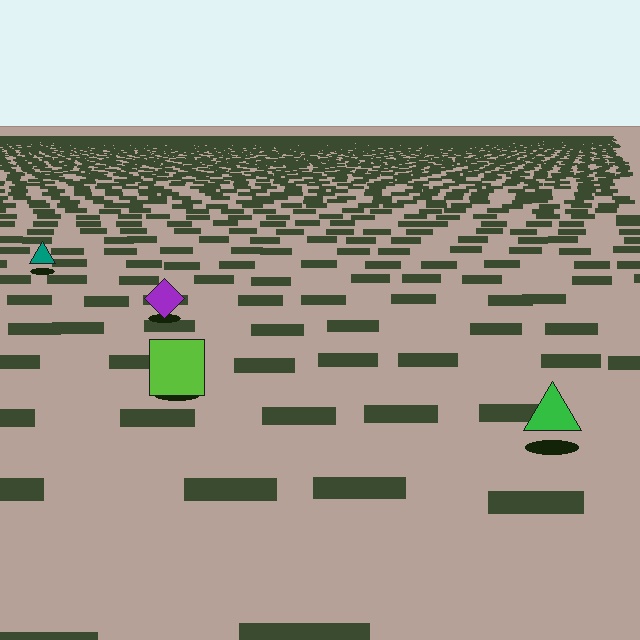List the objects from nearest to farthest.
From nearest to farthest: the green triangle, the lime square, the purple diamond, the teal triangle.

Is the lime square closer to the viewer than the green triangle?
No. The green triangle is closer — you can tell from the texture gradient: the ground texture is coarser near it.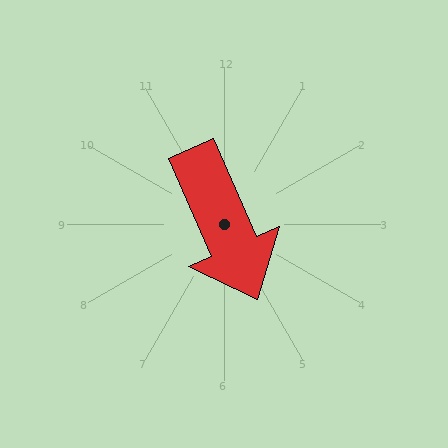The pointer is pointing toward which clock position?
Roughly 5 o'clock.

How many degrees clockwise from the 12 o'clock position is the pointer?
Approximately 156 degrees.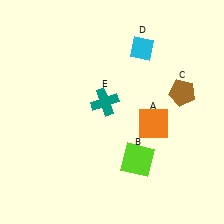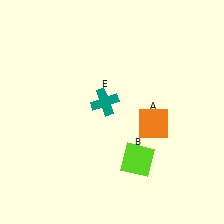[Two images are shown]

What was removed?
The cyan diamond (D), the brown pentagon (C) were removed in Image 2.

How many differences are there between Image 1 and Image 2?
There are 2 differences between the two images.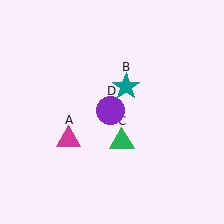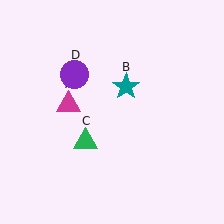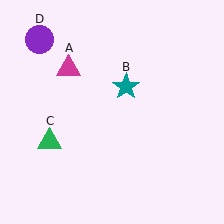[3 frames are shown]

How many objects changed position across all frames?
3 objects changed position: magenta triangle (object A), green triangle (object C), purple circle (object D).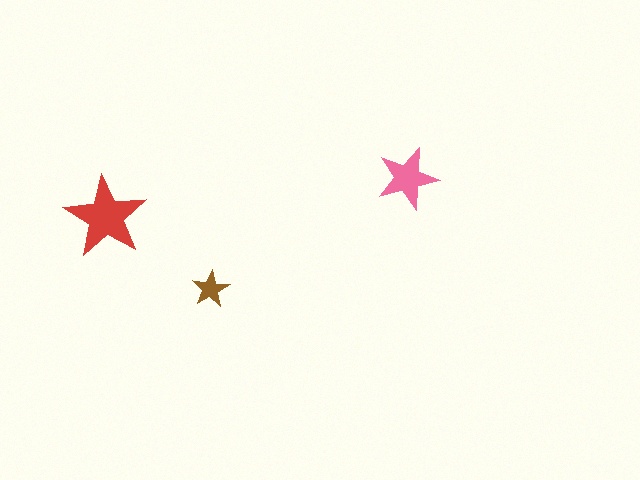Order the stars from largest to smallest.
the red one, the pink one, the brown one.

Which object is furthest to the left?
The red star is leftmost.